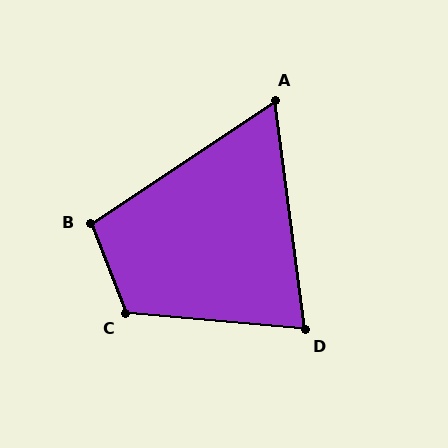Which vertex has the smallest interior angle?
A, at approximately 64 degrees.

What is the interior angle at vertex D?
Approximately 78 degrees (acute).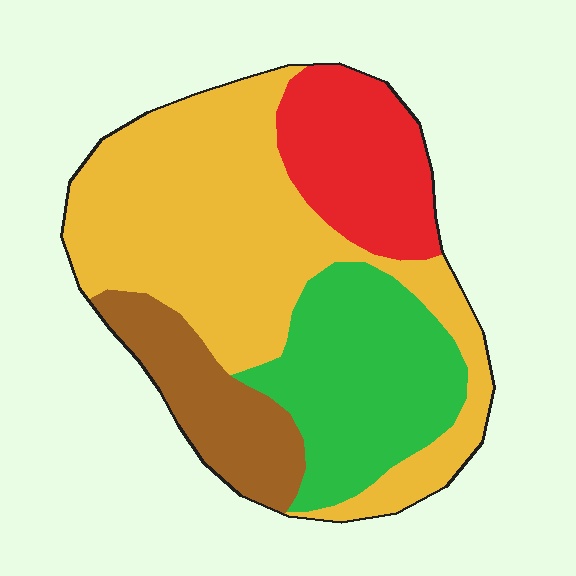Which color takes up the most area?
Yellow, at roughly 45%.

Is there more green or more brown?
Green.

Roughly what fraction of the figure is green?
Green covers about 25% of the figure.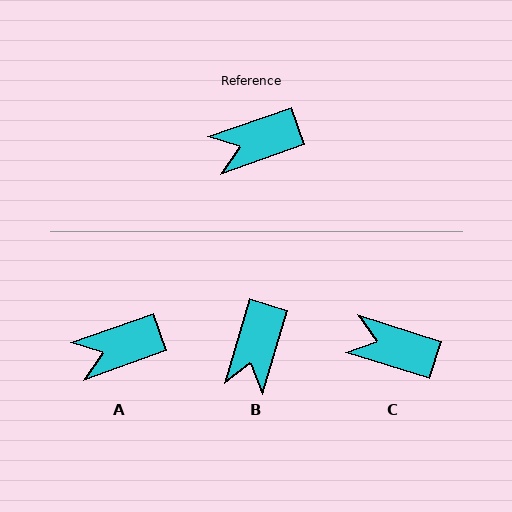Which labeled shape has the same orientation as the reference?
A.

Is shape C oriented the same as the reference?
No, it is off by about 37 degrees.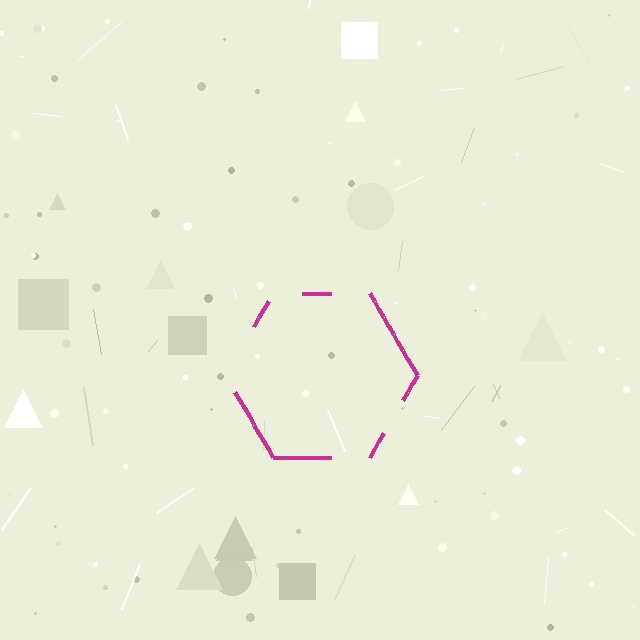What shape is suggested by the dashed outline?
The dashed outline suggests a hexagon.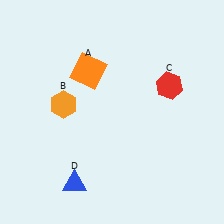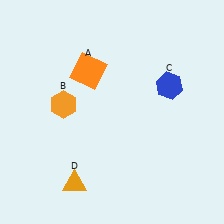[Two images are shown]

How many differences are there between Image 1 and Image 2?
There are 2 differences between the two images.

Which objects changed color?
C changed from red to blue. D changed from blue to orange.